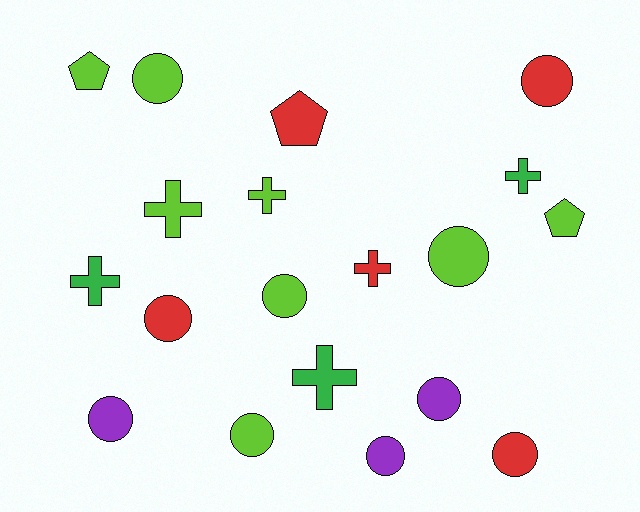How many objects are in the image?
There are 19 objects.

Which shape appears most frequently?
Circle, with 10 objects.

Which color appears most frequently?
Lime, with 8 objects.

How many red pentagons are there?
There is 1 red pentagon.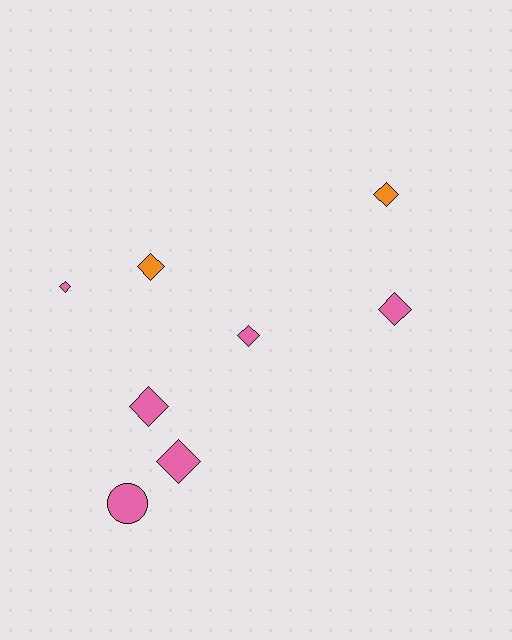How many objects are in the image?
There are 8 objects.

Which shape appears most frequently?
Diamond, with 7 objects.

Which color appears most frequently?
Pink, with 6 objects.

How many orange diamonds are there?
There are 2 orange diamonds.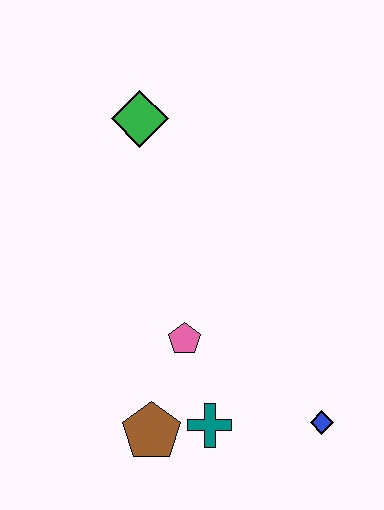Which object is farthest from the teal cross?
The green diamond is farthest from the teal cross.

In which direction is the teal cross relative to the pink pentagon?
The teal cross is below the pink pentagon.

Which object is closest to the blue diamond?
The teal cross is closest to the blue diamond.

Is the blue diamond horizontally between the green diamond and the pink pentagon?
No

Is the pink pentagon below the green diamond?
Yes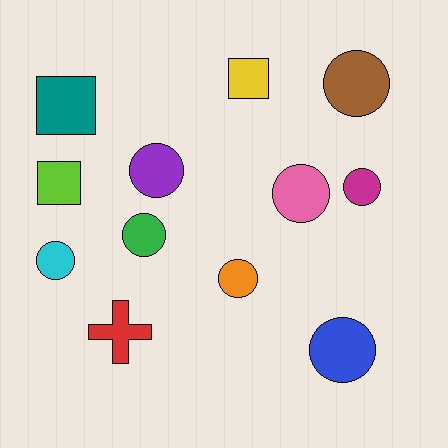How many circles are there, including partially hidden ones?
There are 8 circles.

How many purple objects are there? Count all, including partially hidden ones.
There is 1 purple object.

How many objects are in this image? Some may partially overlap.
There are 12 objects.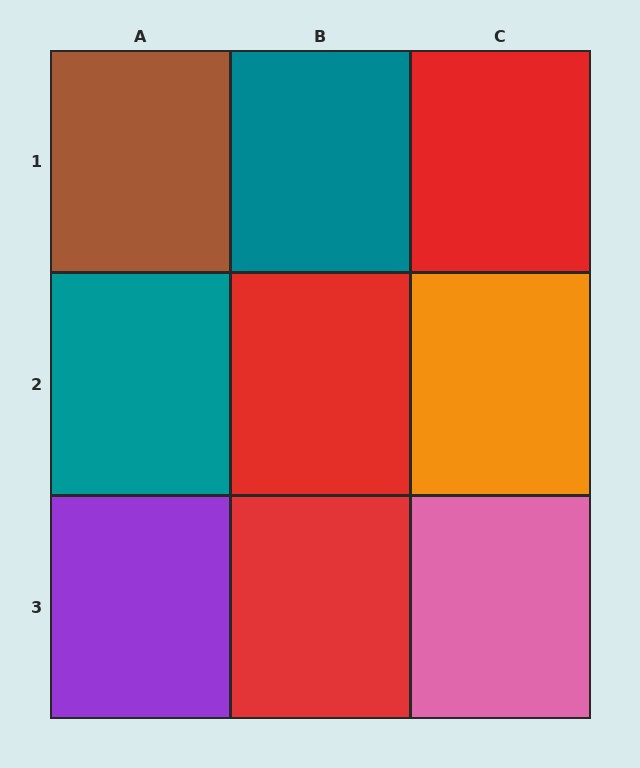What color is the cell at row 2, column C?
Orange.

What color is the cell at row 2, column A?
Teal.